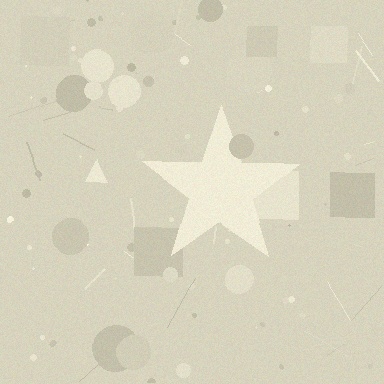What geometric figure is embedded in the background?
A star is embedded in the background.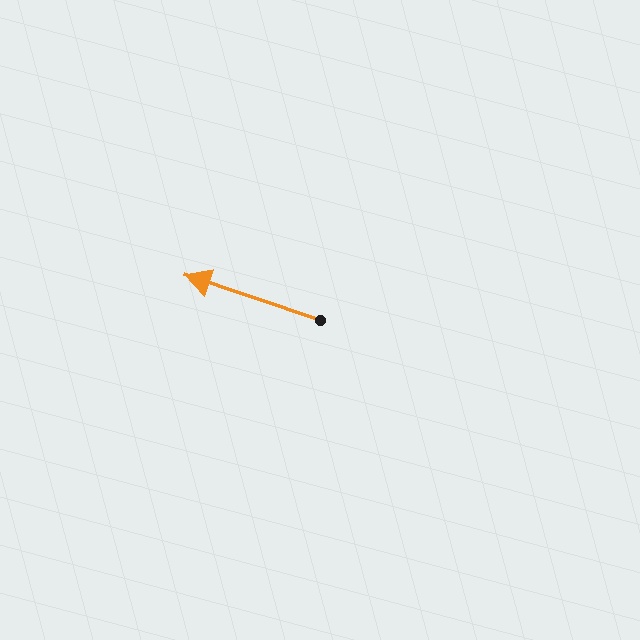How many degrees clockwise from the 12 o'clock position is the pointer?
Approximately 288 degrees.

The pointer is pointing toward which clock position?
Roughly 10 o'clock.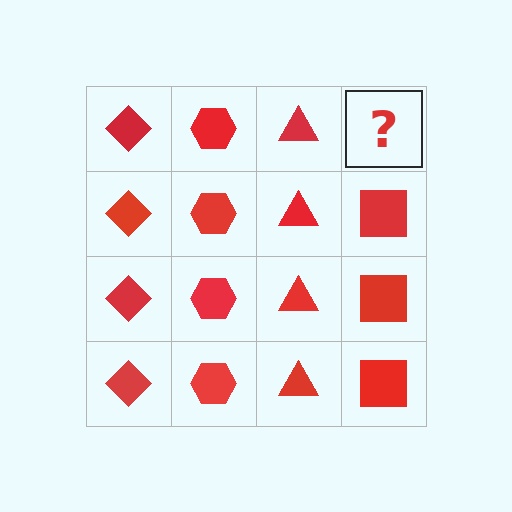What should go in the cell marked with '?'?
The missing cell should contain a red square.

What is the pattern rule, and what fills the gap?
The rule is that each column has a consistent shape. The gap should be filled with a red square.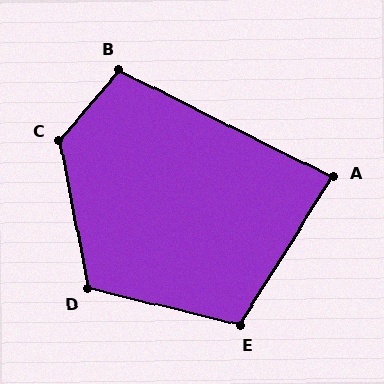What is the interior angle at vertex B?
Approximately 104 degrees (obtuse).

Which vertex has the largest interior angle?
C, at approximately 129 degrees.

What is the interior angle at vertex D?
Approximately 114 degrees (obtuse).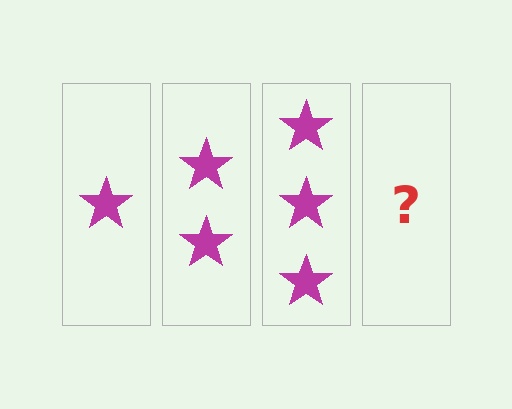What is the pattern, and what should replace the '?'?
The pattern is that each step adds one more star. The '?' should be 4 stars.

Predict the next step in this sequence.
The next step is 4 stars.